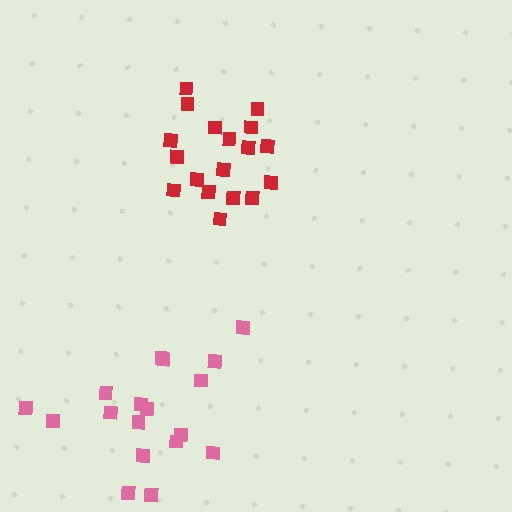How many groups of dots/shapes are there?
There are 2 groups.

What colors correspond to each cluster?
The clusters are colored: red, pink.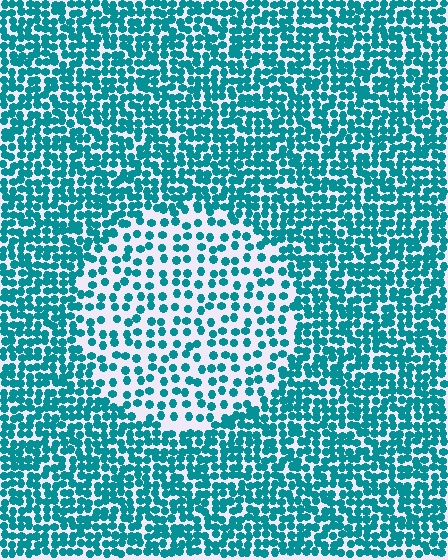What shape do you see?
I see a circle.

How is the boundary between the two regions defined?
The boundary is defined by a change in element density (approximately 2.1x ratio). All elements are the same color, size, and shape.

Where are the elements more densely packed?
The elements are more densely packed outside the circle boundary.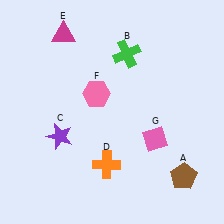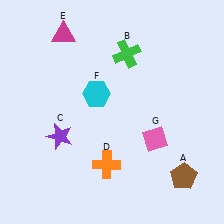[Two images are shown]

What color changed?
The hexagon (F) changed from pink in Image 1 to cyan in Image 2.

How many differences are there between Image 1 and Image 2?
There is 1 difference between the two images.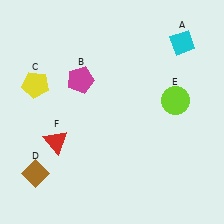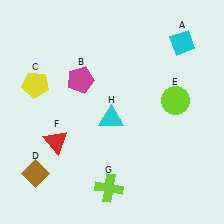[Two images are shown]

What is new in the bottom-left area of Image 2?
A lime cross (G) was added in the bottom-left area of Image 2.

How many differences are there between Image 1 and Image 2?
There are 2 differences between the two images.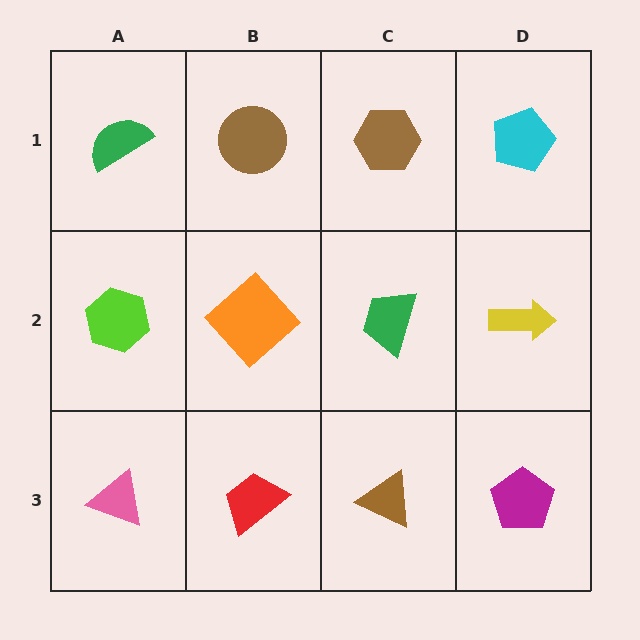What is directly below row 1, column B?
An orange diamond.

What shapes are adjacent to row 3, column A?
A lime hexagon (row 2, column A), a red trapezoid (row 3, column B).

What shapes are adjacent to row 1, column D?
A yellow arrow (row 2, column D), a brown hexagon (row 1, column C).